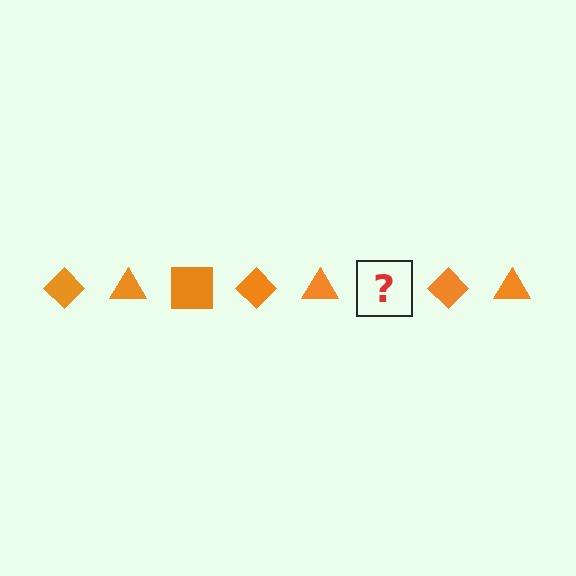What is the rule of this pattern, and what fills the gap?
The rule is that the pattern cycles through diamond, triangle, square shapes in orange. The gap should be filled with an orange square.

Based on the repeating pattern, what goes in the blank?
The blank should be an orange square.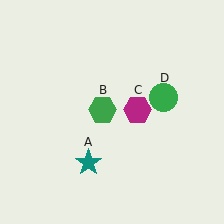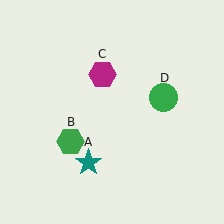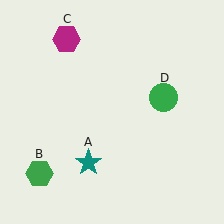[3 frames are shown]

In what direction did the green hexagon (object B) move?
The green hexagon (object B) moved down and to the left.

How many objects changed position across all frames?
2 objects changed position: green hexagon (object B), magenta hexagon (object C).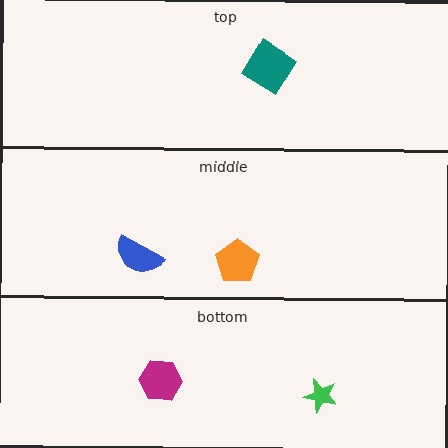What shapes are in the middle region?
The orange pentagon, the blue semicircle.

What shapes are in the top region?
The teal diamond.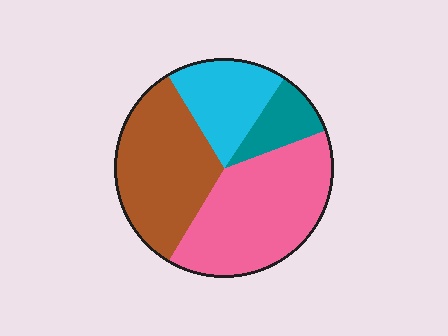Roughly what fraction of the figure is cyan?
Cyan takes up about one sixth (1/6) of the figure.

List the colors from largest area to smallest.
From largest to smallest: pink, brown, cyan, teal.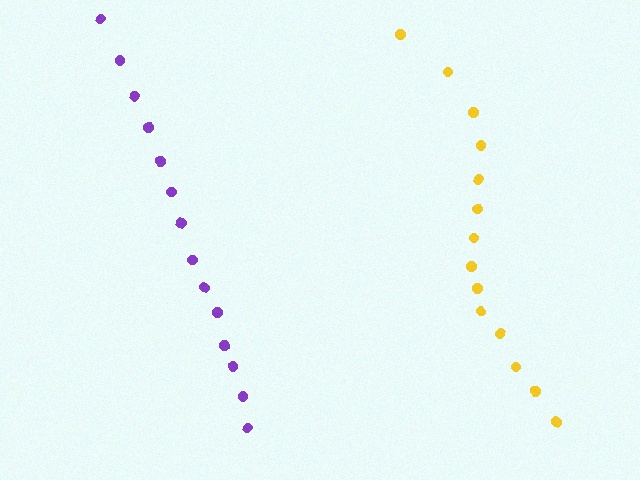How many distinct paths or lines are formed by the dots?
There are 2 distinct paths.